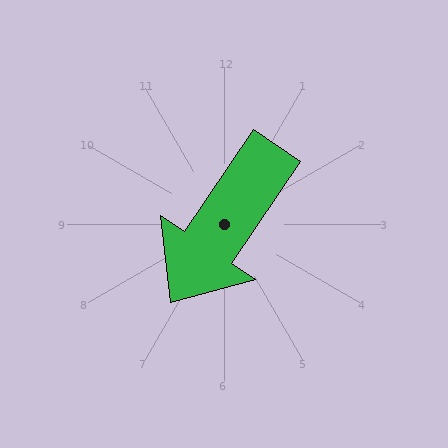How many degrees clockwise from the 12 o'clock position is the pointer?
Approximately 214 degrees.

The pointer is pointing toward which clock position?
Roughly 7 o'clock.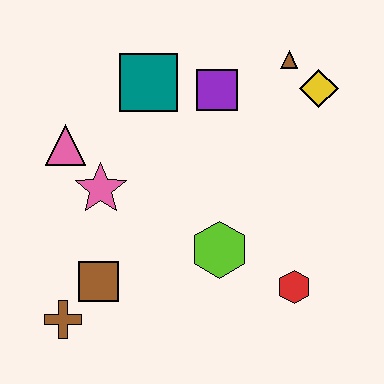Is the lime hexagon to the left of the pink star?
No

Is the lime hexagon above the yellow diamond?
No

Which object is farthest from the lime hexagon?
The brown triangle is farthest from the lime hexagon.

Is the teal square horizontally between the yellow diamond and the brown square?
Yes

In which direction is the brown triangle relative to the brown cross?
The brown triangle is above the brown cross.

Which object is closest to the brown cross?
The brown square is closest to the brown cross.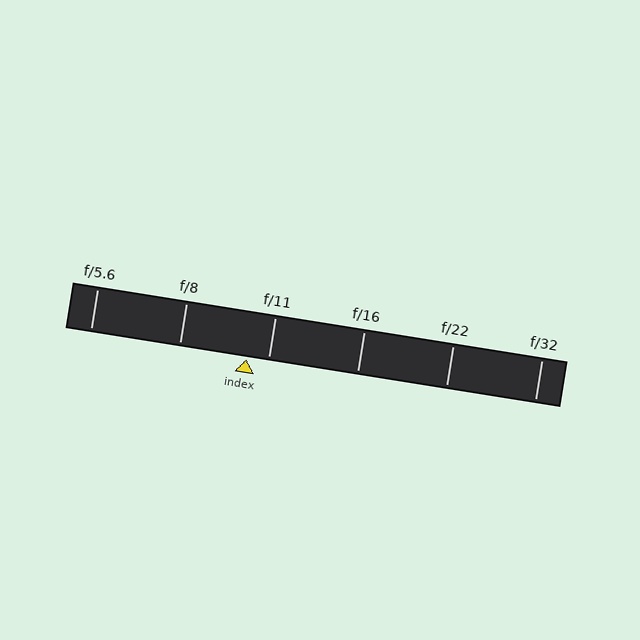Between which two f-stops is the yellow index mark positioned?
The index mark is between f/8 and f/11.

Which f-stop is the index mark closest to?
The index mark is closest to f/11.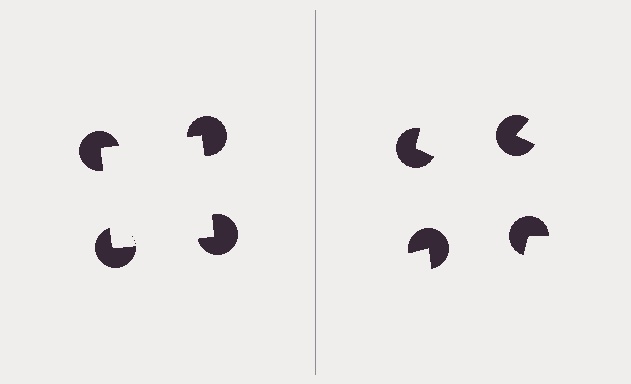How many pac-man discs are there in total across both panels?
8 — 4 on each side.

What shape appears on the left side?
An illusory square.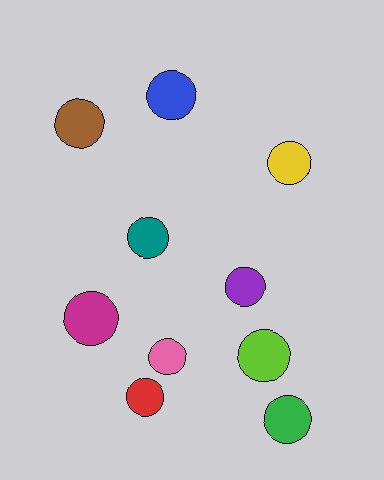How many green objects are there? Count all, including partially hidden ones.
There is 1 green object.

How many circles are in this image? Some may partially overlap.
There are 10 circles.